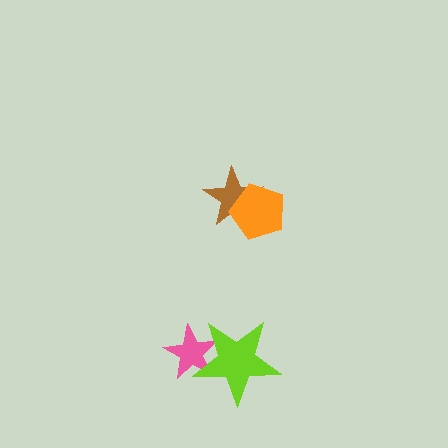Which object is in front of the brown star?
The orange pentagon is in front of the brown star.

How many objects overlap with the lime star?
1 object overlaps with the lime star.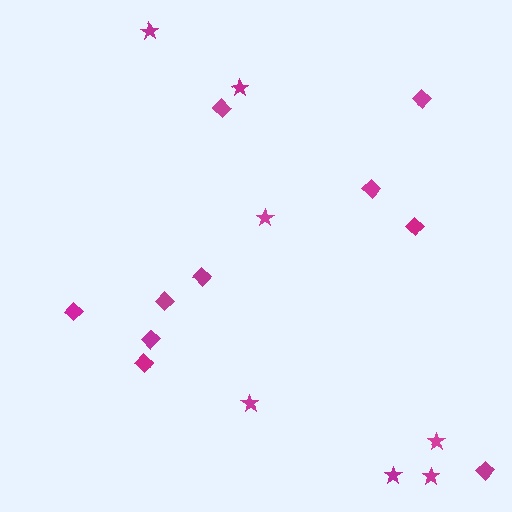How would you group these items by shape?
There are 2 groups: one group of diamonds (10) and one group of stars (7).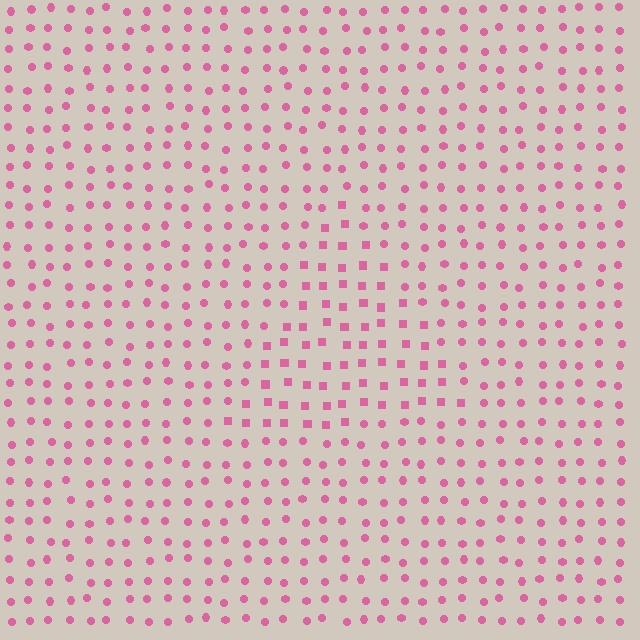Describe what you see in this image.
The image is filled with small pink elements arranged in a uniform grid. A triangle-shaped region contains squares, while the surrounding area contains circles. The boundary is defined purely by the change in element shape.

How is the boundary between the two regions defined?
The boundary is defined by a change in element shape: squares inside vs. circles outside. All elements share the same color and spacing.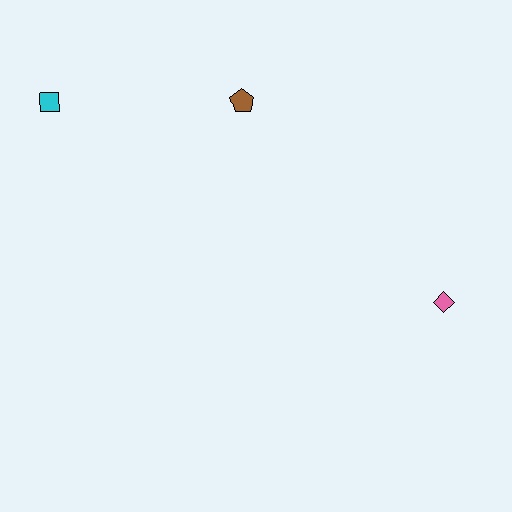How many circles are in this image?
There are no circles.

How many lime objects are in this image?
There are no lime objects.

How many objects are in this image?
There are 3 objects.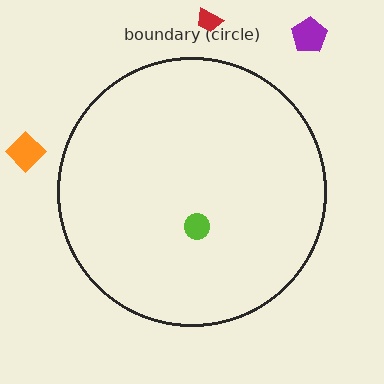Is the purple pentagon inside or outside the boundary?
Outside.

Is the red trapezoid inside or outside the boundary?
Outside.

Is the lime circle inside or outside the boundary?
Inside.